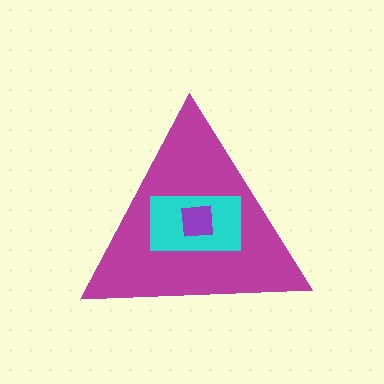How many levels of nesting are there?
3.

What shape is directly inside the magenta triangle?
The cyan rectangle.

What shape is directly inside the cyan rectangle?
The purple square.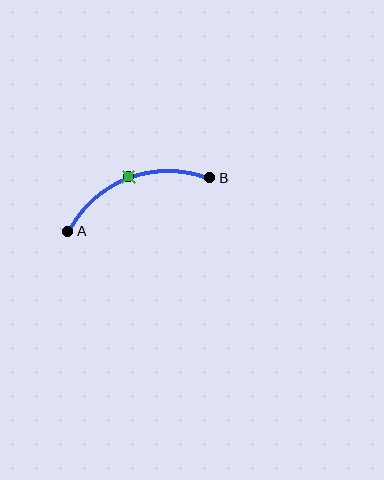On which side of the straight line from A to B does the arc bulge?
The arc bulges above the straight line connecting A and B.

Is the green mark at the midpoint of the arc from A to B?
Yes. The green mark lies on the arc at equal arc-length from both A and B — it is the arc midpoint.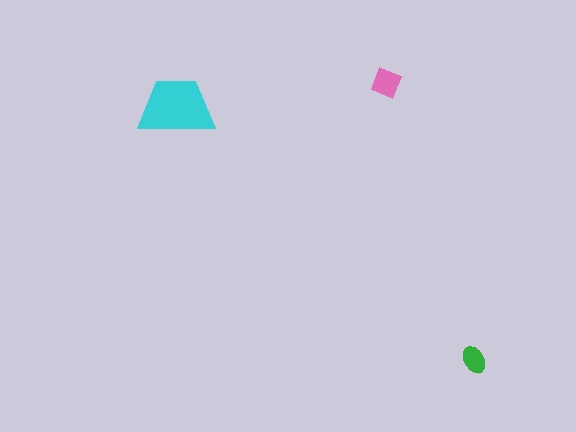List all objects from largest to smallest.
The cyan trapezoid, the pink diamond, the green ellipse.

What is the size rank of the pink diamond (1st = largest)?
2nd.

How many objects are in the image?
There are 3 objects in the image.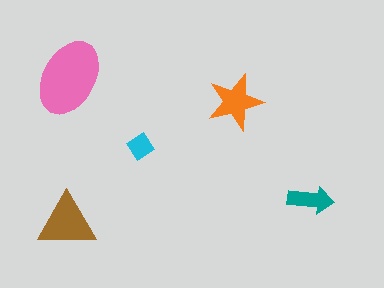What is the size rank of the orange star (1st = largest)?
3rd.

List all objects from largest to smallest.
The pink ellipse, the brown triangle, the orange star, the teal arrow, the cyan diamond.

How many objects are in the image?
There are 5 objects in the image.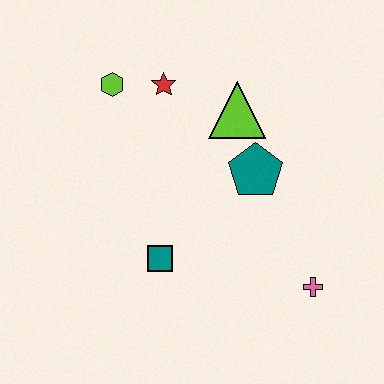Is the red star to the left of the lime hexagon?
No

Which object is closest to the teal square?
The teal pentagon is closest to the teal square.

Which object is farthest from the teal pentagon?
The lime hexagon is farthest from the teal pentagon.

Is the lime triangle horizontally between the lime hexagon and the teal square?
No